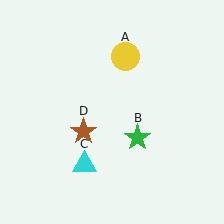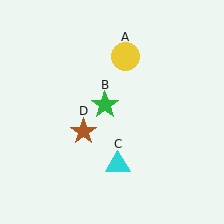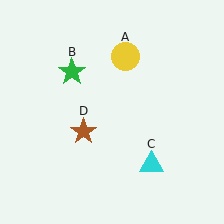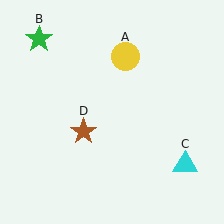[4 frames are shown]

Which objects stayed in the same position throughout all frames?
Yellow circle (object A) and brown star (object D) remained stationary.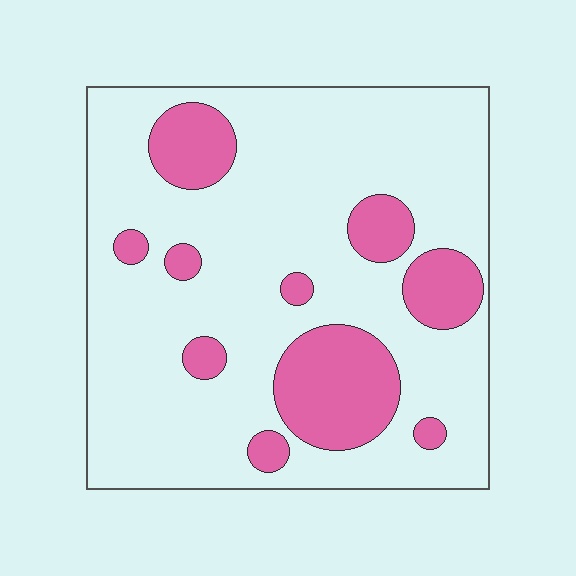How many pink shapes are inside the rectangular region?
10.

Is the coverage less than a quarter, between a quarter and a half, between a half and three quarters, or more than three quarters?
Less than a quarter.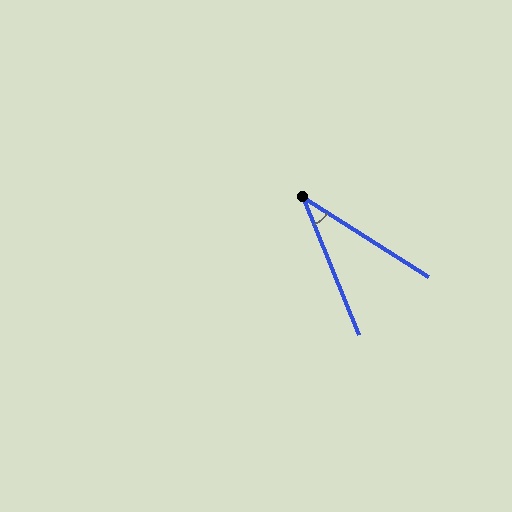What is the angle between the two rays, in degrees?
Approximately 36 degrees.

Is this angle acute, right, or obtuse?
It is acute.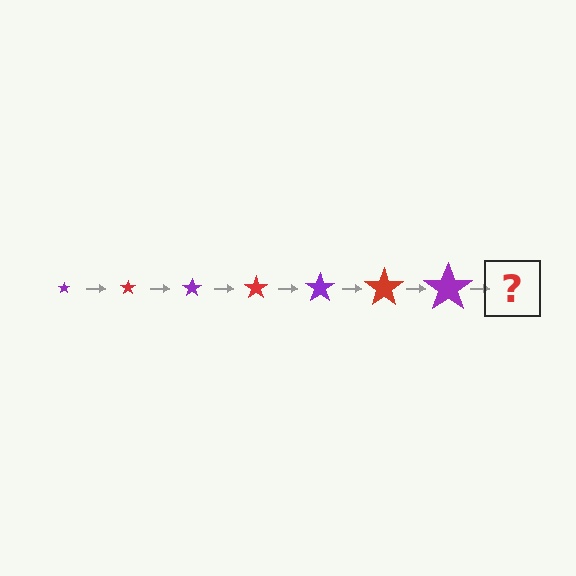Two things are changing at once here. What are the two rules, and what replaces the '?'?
The two rules are that the star grows larger each step and the color cycles through purple and red. The '?' should be a red star, larger than the previous one.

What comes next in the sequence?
The next element should be a red star, larger than the previous one.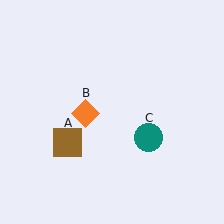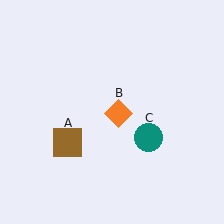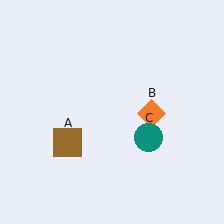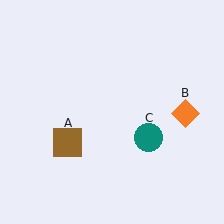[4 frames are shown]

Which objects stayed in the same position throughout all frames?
Brown square (object A) and teal circle (object C) remained stationary.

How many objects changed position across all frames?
1 object changed position: orange diamond (object B).